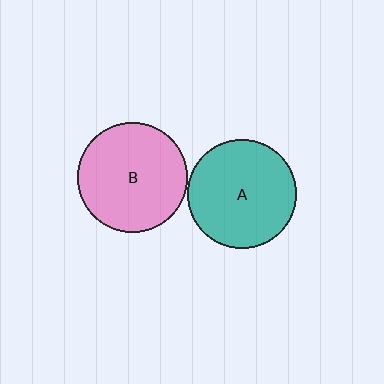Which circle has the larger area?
Circle B (pink).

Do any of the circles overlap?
No, none of the circles overlap.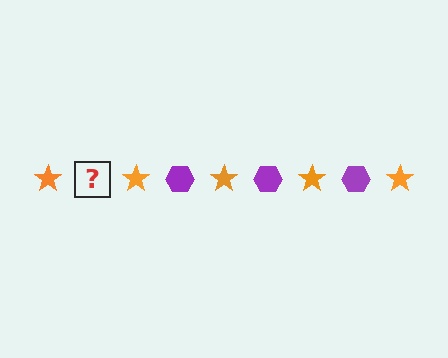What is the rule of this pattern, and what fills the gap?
The rule is that the pattern alternates between orange star and purple hexagon. The gap should be filled with a purple hexagon.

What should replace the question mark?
The question mark should be replaced with a purple hexagon.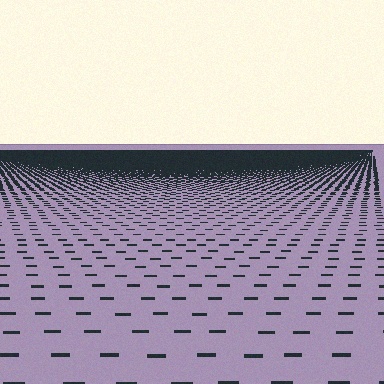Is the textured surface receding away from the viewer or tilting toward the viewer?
The surface is receding away from the viewer. Texture elements get smaller and denser toward the top.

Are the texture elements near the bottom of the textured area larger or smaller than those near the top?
Larger. Near the bottom, elements are closer to the viewer and appear at a bigger on-screen size.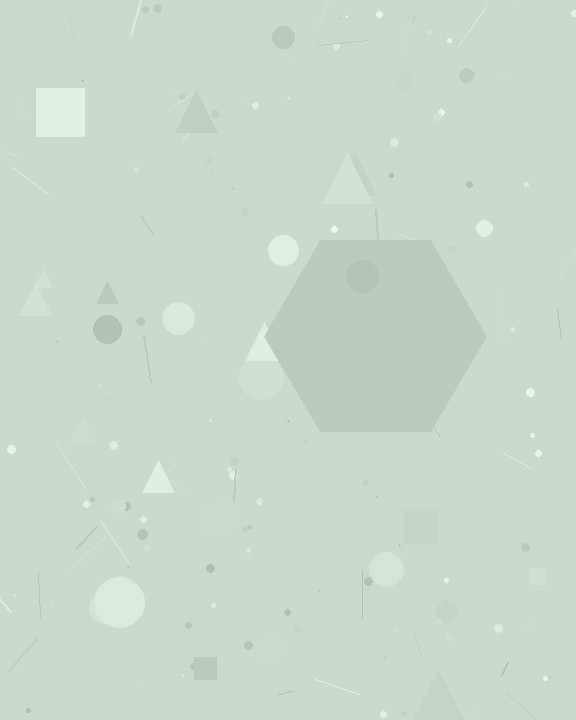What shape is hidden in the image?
A hexagon is hidden in the image.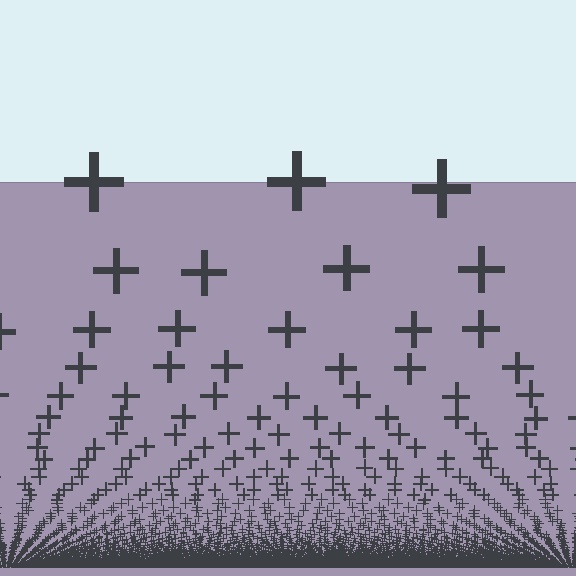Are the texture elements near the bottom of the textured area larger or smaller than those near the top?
Smaller. The gradient is inverted — elements near the bottom are smaller and denser.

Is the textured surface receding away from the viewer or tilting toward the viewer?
The surface appears to tilt toward the viewer. Texture elements get larger and sparser toward the top.